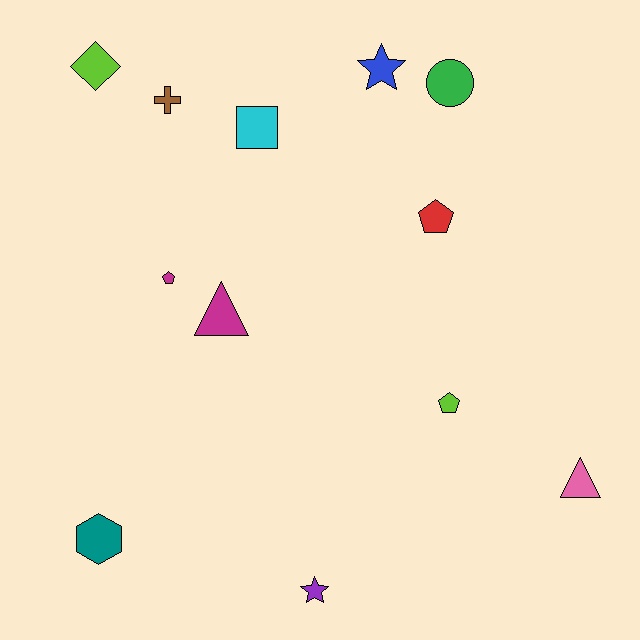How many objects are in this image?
There are 12 objects.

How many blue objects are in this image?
There is 1 blue object.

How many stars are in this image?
There are 2 stars.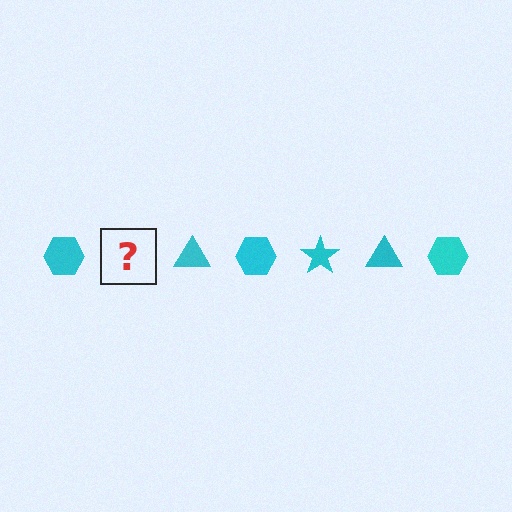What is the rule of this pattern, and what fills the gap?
The rule is that the pattern cycles through hexagon, star, triangle shapes in cyan. The gap should be filled with a cyan star.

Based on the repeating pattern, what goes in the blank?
The blank should be a cyan star.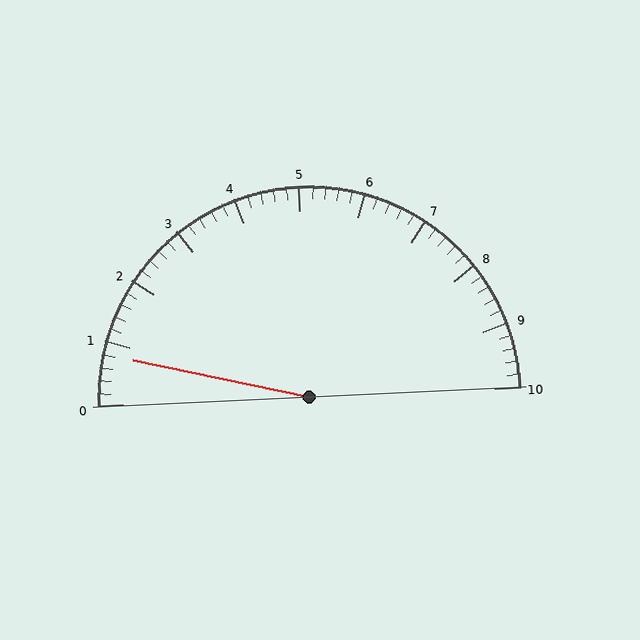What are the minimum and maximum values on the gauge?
The gauge ranges from 0 to 10.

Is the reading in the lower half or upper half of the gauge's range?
The reading is in the lower half of the range (0 to 10).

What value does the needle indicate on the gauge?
The needle indicates approximately 0.8.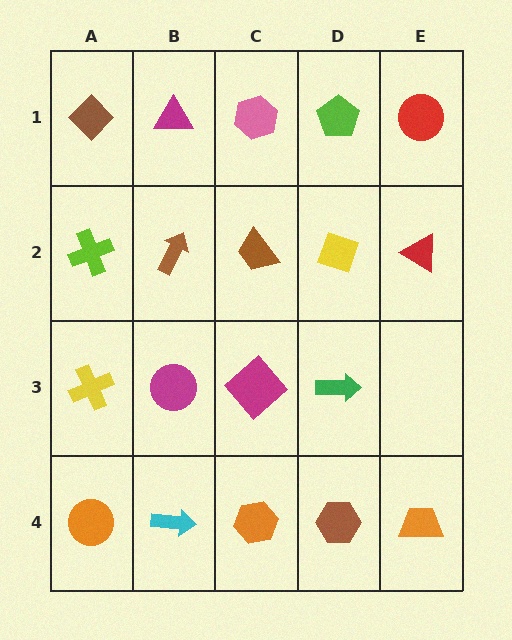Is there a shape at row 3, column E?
No, that cell is empty.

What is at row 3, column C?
A magenta diamond.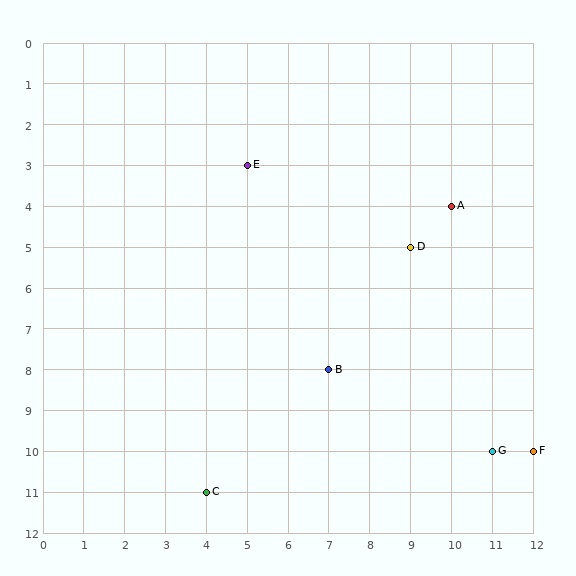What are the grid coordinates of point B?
Point B is at grid coordinates (7, 8).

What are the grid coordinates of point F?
Point F is at grid coordinates (12, 10).